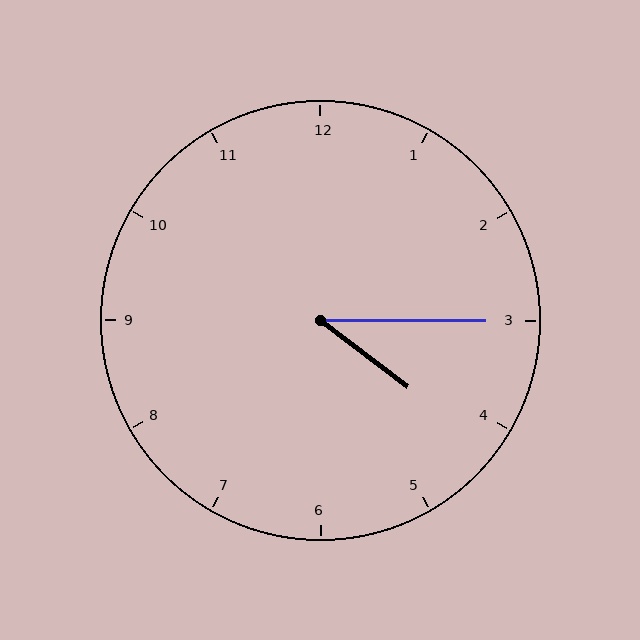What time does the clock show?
4:15.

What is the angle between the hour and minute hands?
Approximately 38 degrees.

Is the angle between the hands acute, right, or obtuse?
It is acute.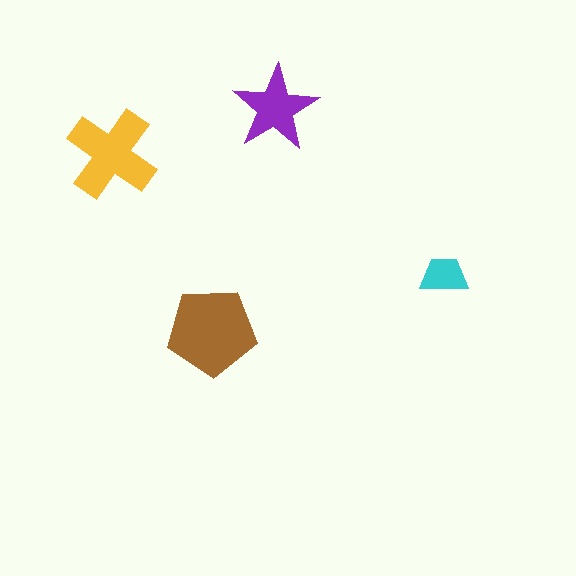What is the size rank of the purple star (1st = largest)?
3rd.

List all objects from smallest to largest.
The cyan trapezoid, the purple star, the yellow cross, the brown pentagon.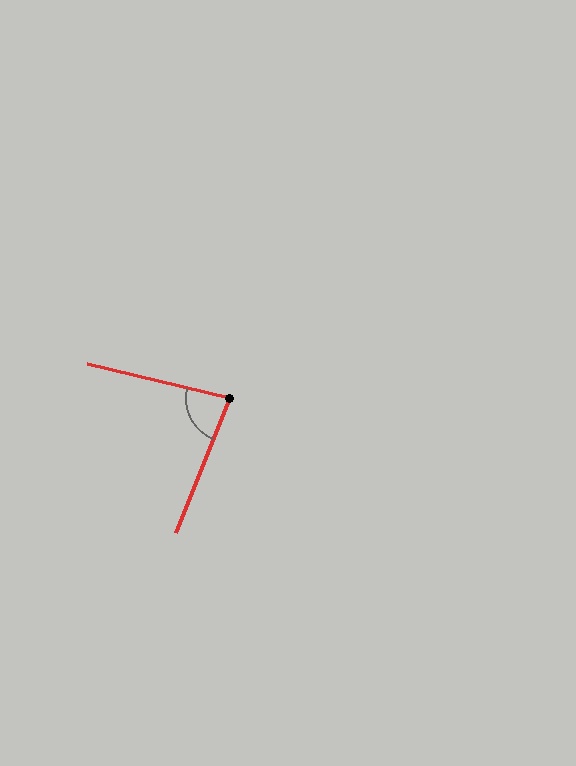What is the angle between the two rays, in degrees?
Approximately 82 degrees.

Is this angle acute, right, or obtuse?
It is acute.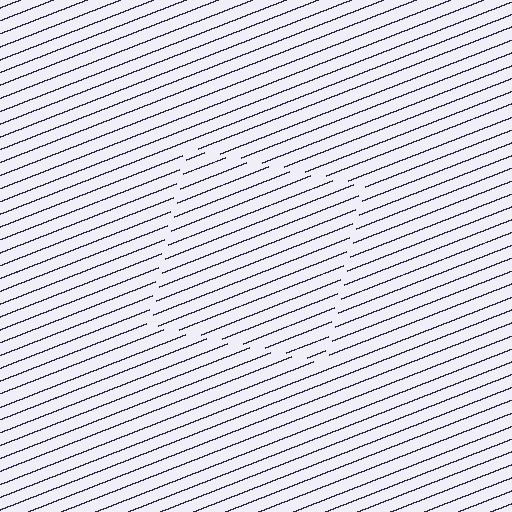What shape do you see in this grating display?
An illusory square. The interior of the shape contains the same grating, shifted by half a period — the contour is defined by the phase discontinuity where line-ends from the inner and outer gratings abut.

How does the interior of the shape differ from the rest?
The interior of the shape contains the same grating, shifted by half a period — the contour is defined by the phase discontinuity where line-ends from the inner and outer gratings abut.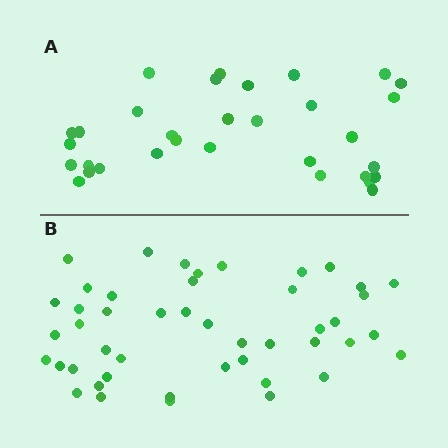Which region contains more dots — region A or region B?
Region B (the bottom region) has more dots.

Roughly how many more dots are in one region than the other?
Region B has approximately 15 more dots than region A.